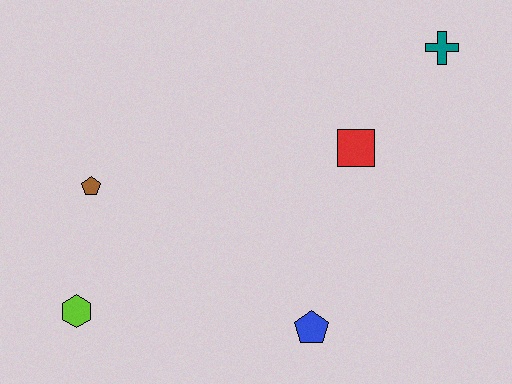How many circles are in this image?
There are no circles.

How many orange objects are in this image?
There are no orange objects.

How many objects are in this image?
There are 5 objects.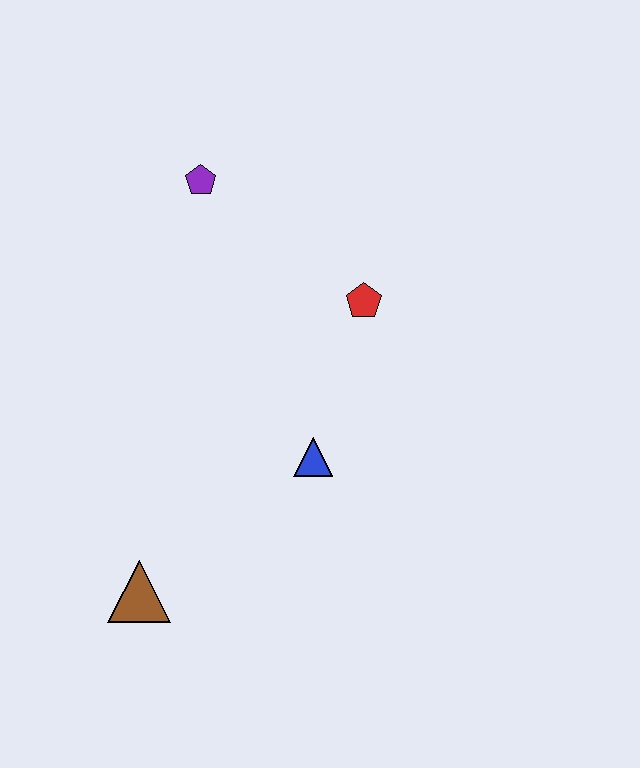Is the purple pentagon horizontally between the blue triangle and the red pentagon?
No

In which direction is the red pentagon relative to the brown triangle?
The red pentagon is above the brown triangle.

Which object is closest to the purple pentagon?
The red pentagon is closest to the purple pentagon.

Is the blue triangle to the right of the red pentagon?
No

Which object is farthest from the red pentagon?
The brown triangle is farthest from the red pentagon.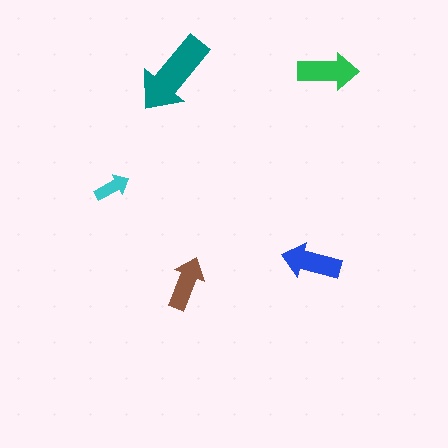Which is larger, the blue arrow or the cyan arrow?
The blue one.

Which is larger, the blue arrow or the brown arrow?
The blue one.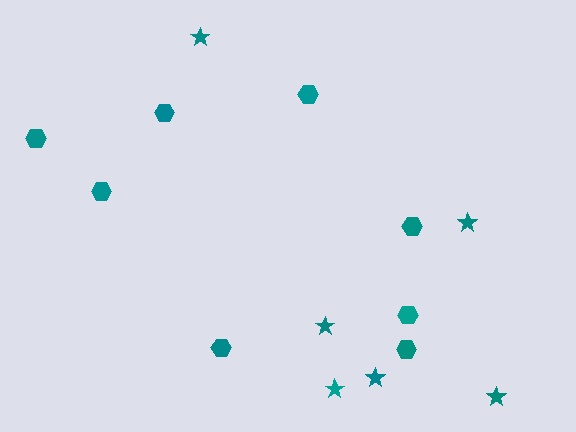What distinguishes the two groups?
There are 2 groups: one group of hexagons (8) and one group of stars (6).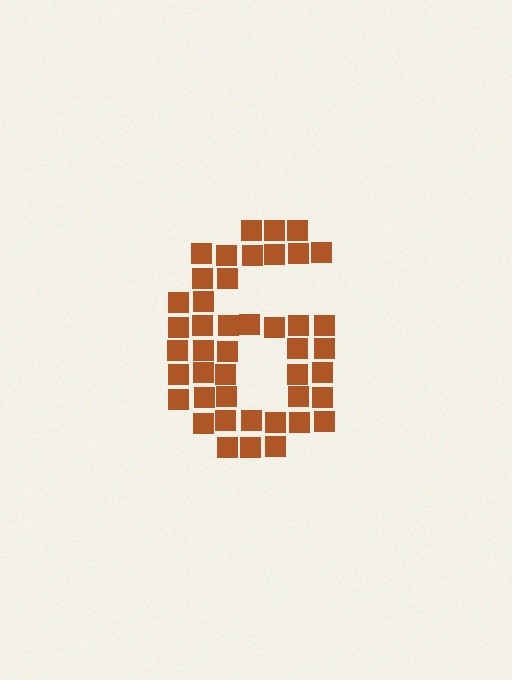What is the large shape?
The large shape is the digit 6.